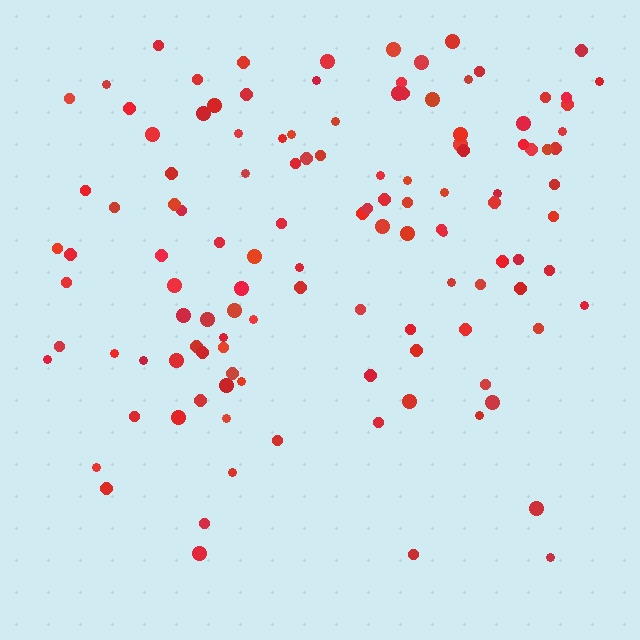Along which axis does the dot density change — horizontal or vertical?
Vertical.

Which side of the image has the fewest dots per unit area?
The bottom.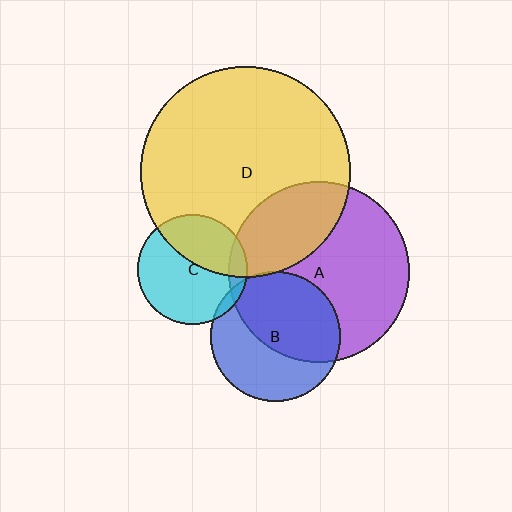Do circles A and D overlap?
Yes.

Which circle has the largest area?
Circle D (yellow).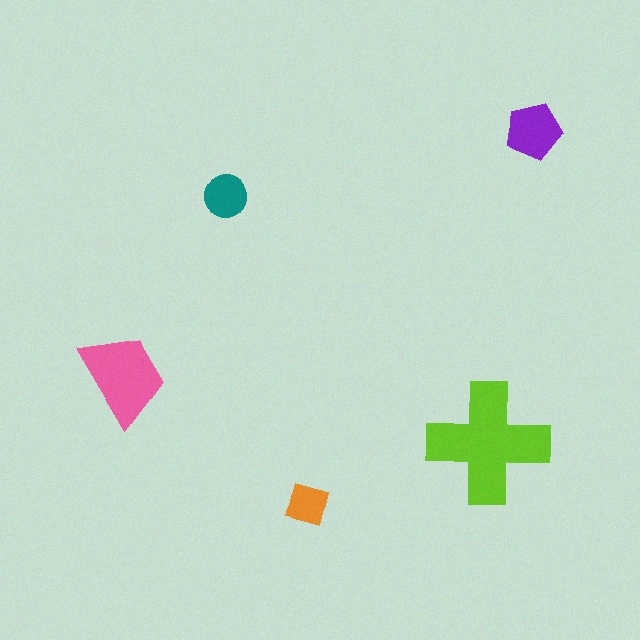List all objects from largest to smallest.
The lime cross, the pink trapezoid, the purple pentagon, the teal circle, the orange square.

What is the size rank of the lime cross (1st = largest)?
1st.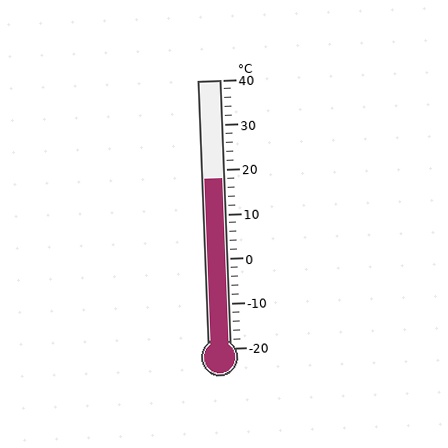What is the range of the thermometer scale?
The thermometer scale ranges from -20°C to 40°C.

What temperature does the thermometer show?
The thermometer shows approximately 18°C.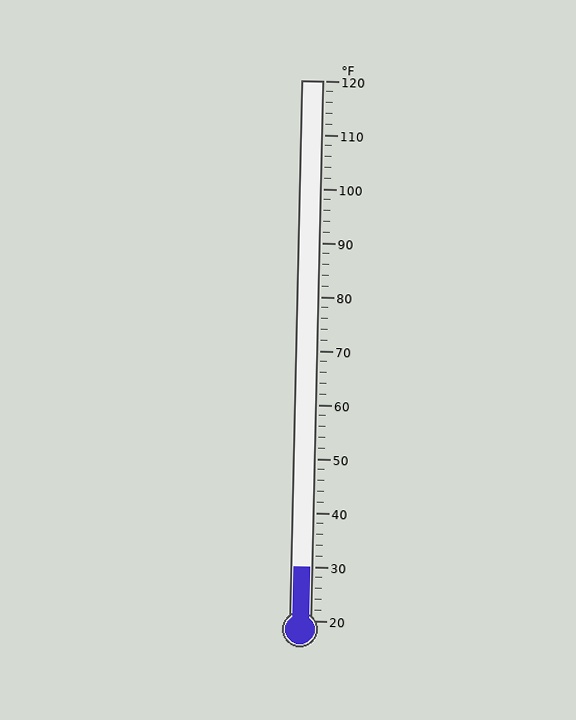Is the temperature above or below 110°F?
The temperature is below 110°F.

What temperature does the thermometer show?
The thermometer shows approximately 30°F.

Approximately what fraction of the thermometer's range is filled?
The thermometer is filled to approximately 10% of its range.